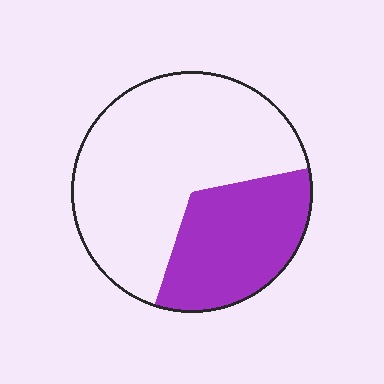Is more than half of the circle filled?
No.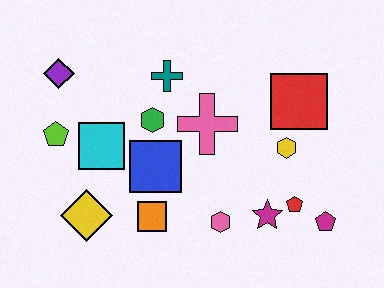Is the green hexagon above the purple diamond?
No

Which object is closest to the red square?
The yellow hexagon is closest to the red square.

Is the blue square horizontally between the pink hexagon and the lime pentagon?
Yes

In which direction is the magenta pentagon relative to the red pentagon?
The magenta pentagon is to the right of the red pentagon.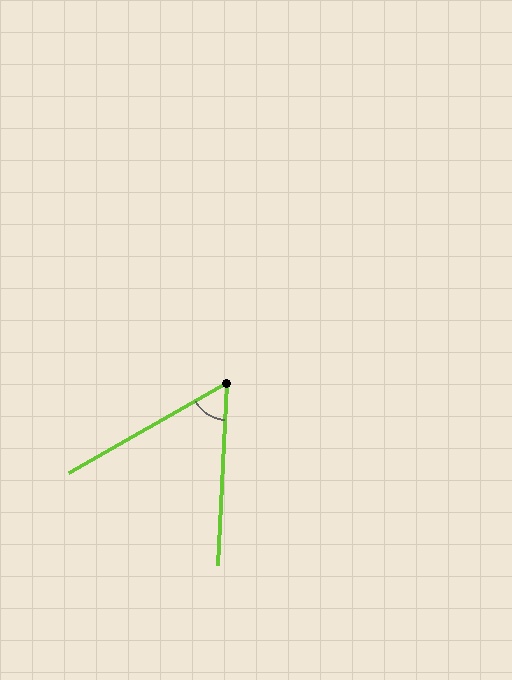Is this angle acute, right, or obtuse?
It is acute.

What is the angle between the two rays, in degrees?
Approximately 57 degrees.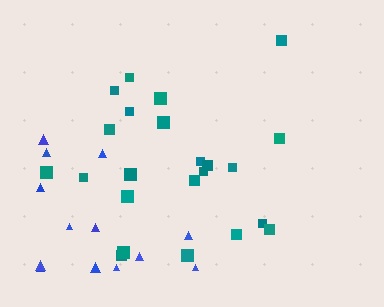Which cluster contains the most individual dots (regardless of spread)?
Teal (23).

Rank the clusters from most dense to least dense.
teal, blue.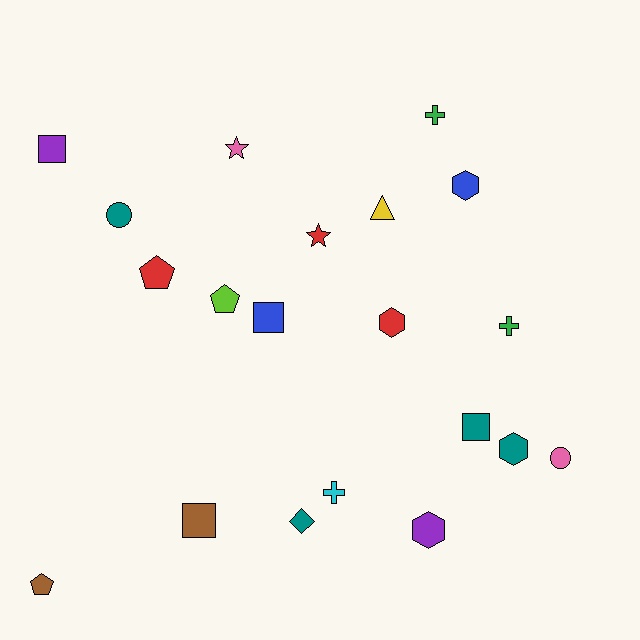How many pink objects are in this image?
There are 2 pink objects.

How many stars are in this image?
There are 2 stars.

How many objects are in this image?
There are 20 objects.